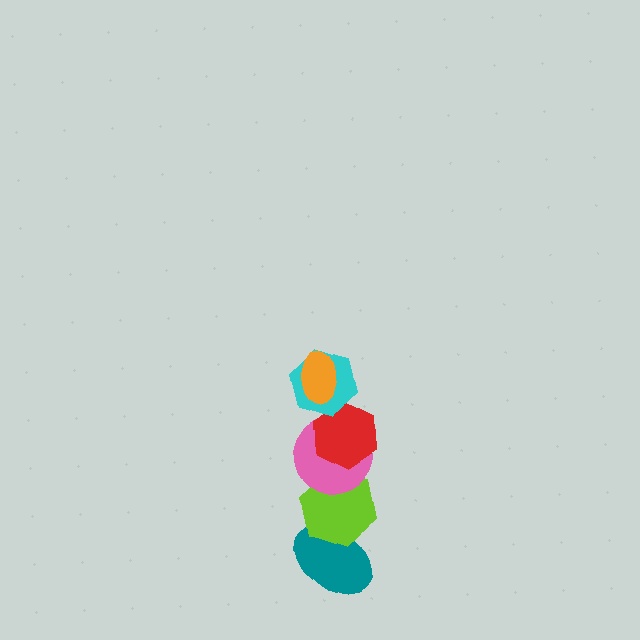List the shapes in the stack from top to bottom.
From top to bottom: the orange ellipse, the cyan hexagon, the red hexagon, the pink circle, the lime hexagon, the teal ellipse.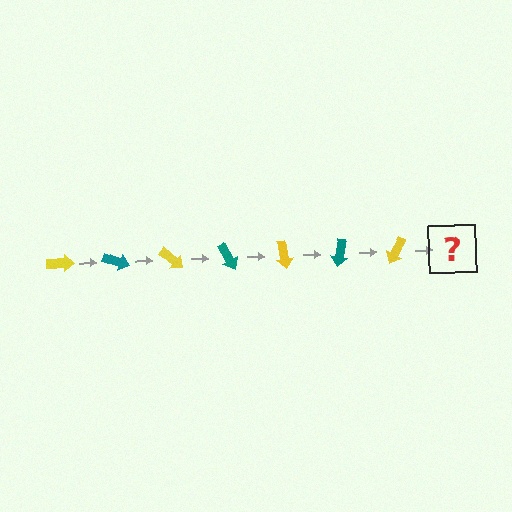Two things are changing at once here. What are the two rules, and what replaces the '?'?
The two rules are that it rotates 20 degrees each step and the color cycles through yellow and teal. The '?' should be a teal arrow, rotated 140 degrees from the start.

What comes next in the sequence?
The next element should be a teal arrow, rotated 140 degrees from the start.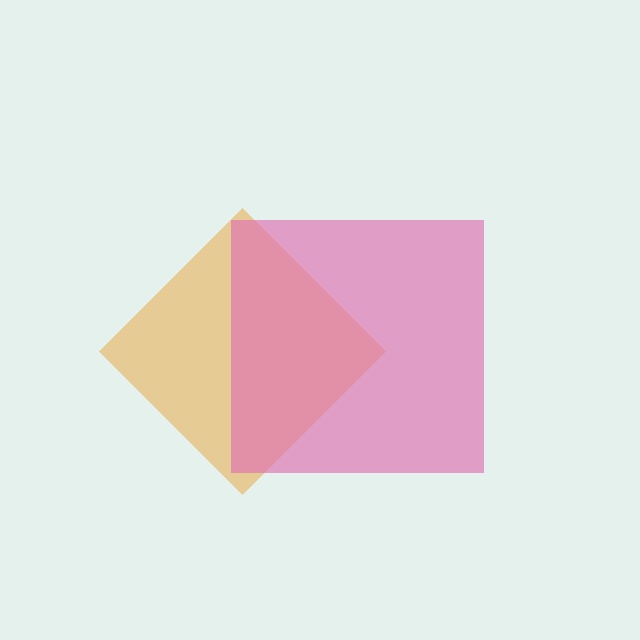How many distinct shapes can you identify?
There are 2 distinct shapes: an orange diamond, a pink square.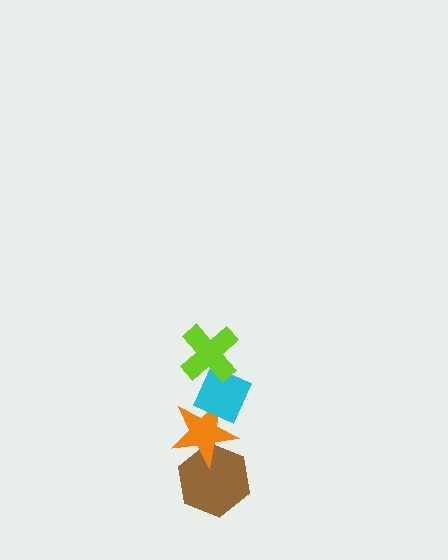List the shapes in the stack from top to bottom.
From top to bottom: the lime cross, the cyan diamond, the orange star, the brown hexagon.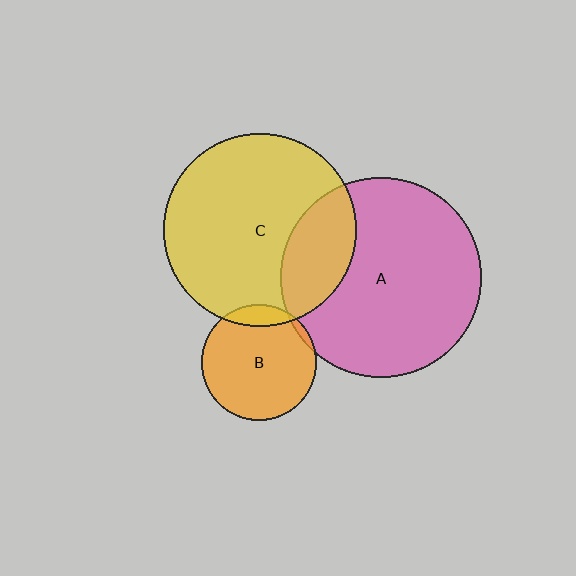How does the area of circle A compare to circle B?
Approximately 3.0 times.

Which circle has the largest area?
Circle A (pink).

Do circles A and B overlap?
Yes.